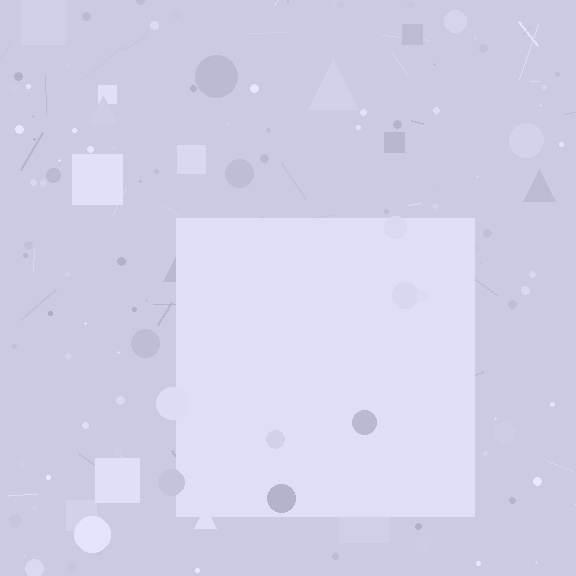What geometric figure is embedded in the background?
A square is embedded in the background.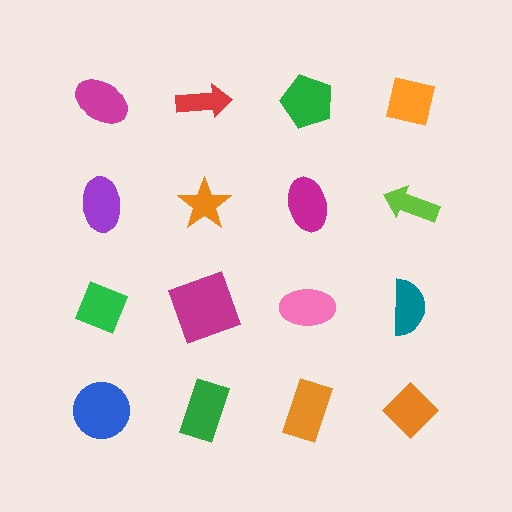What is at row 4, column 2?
A green rectangle.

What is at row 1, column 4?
An orange square.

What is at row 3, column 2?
A magenta square.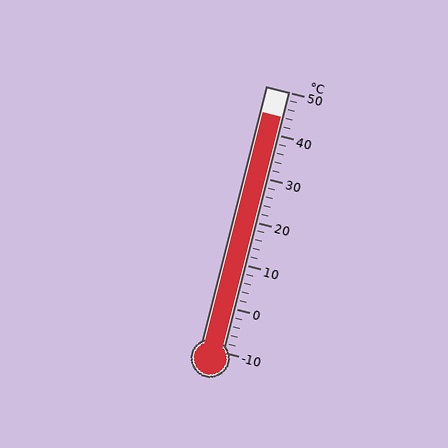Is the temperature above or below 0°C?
The temperature is above 0°C.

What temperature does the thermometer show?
The thermometer shows approximately 44°C.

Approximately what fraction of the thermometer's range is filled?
The thermometer is filled to approximately 90% of its range.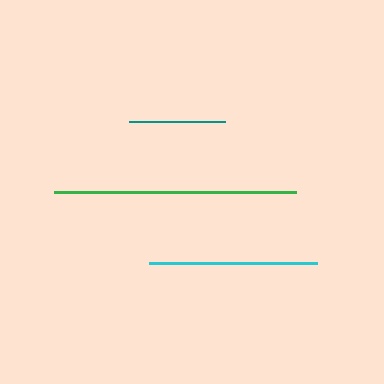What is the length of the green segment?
The green segment is approximately 242 pixels long.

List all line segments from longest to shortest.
From longest to shortest: green, cyan, teal.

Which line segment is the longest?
The green line is the longest at approximately 242 pixels.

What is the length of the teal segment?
The teal segment is approximately 96 pixels long.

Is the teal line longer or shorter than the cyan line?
The cyan line is longer than the teal line.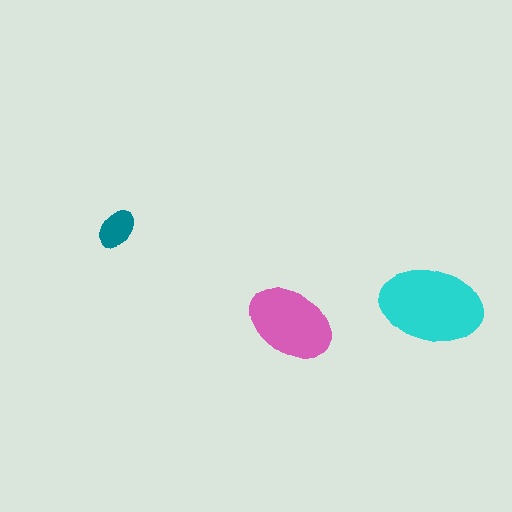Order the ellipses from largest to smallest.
the cyan one, the pink one, the teal one.